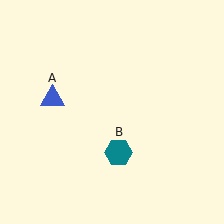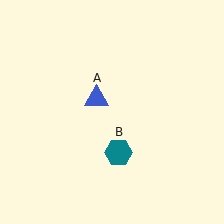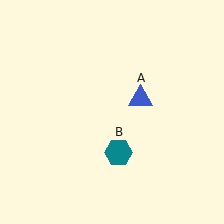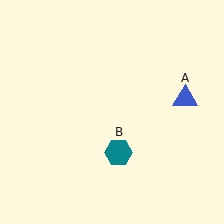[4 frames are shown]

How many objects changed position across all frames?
1 object changed position: blue triangle (object A).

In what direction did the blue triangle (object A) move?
The blue triangle (object A) moved right.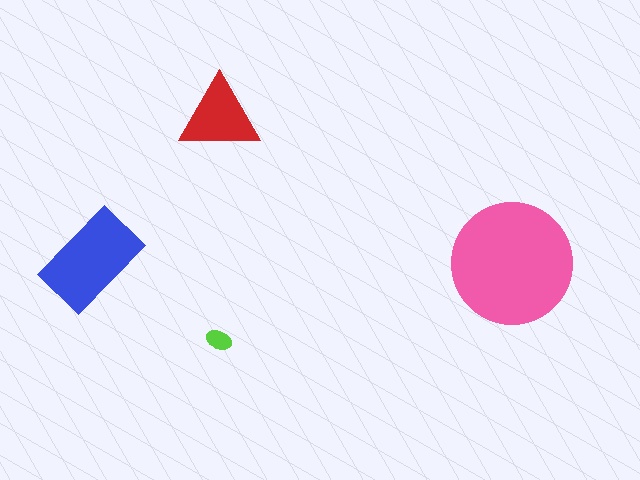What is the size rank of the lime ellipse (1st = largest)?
4th.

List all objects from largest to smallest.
The pink circle, the blue rectangle, the red triangle, the lime ellipse.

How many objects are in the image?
There are 4 objects in the image.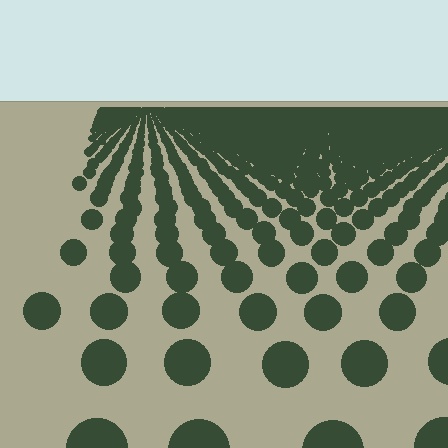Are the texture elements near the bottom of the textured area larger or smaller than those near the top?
Larger. Near the bottom, elements are closer to the viewer and appear at a bigger on-screen size.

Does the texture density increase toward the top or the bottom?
Density increases toward the top.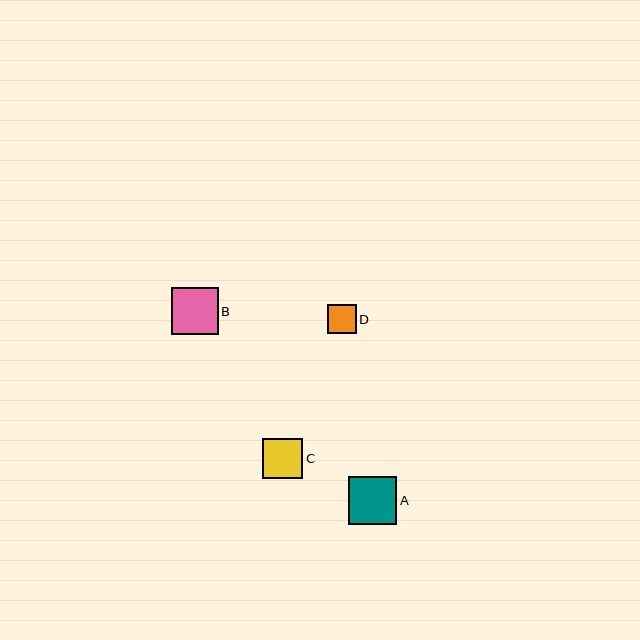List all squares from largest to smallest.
From largest to smallest: A, B, C, D.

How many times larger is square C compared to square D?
Square C is approximately 1.4 times the size of square D.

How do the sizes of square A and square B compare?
Square A and square B are approximately the same size.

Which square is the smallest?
Square D is the smallest with a size of approximately 29 pixels.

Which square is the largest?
Square A is the largest with a size of approximately 49 pixels.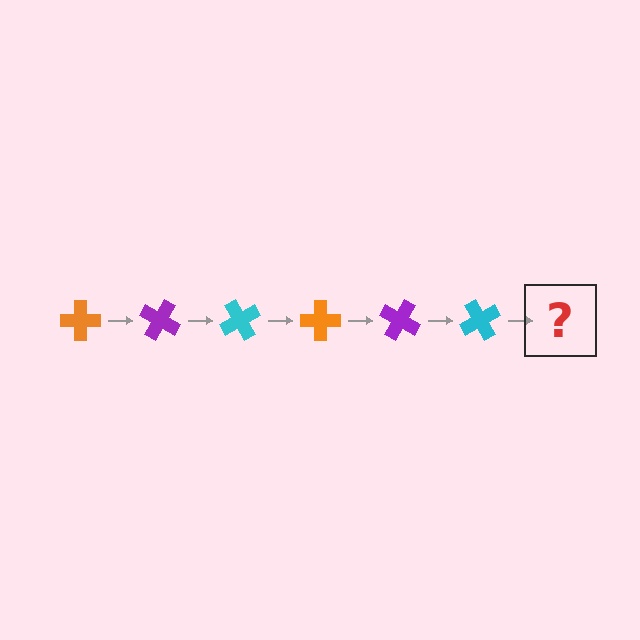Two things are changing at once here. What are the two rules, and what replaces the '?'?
The two rules are that it rotates 30 degrees each step and the color cycles through orange, purple, and cyan. The '?' should be an orange cross, rotated 180 degrees from the start.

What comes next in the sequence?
The next element should be an orange cross, rotated 180 degrees from the start.